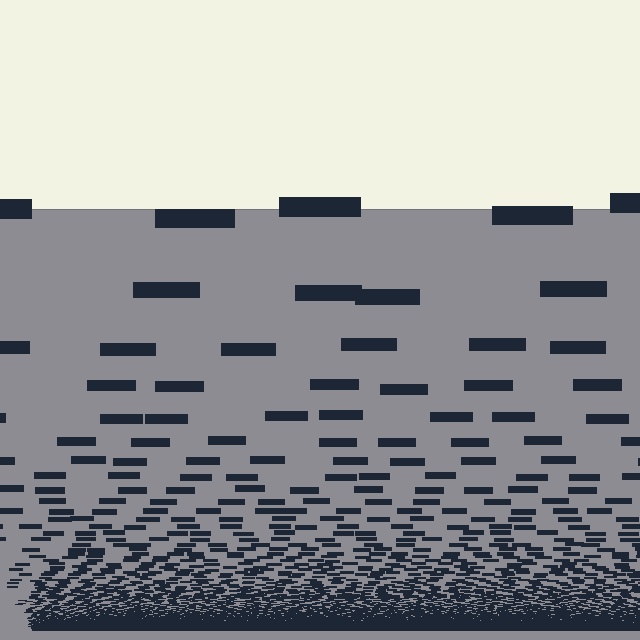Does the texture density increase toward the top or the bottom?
Density increases toward the bottom.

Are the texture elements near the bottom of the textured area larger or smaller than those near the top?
Smaller. The gradient is inverted — elements near the bottom are smaller and denser.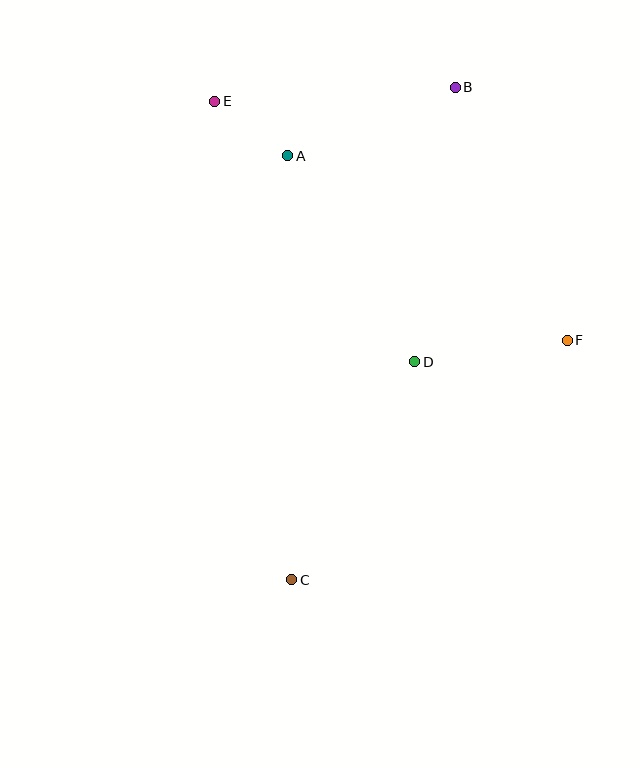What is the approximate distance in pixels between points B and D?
The distance between B and D is approximately 277 pixels.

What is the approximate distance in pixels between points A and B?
The distance between A and B is approximately 181 pixels.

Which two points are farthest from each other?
Points B and C are farthest from each other.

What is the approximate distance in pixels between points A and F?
The distance between A and F is approximately 335 pixels.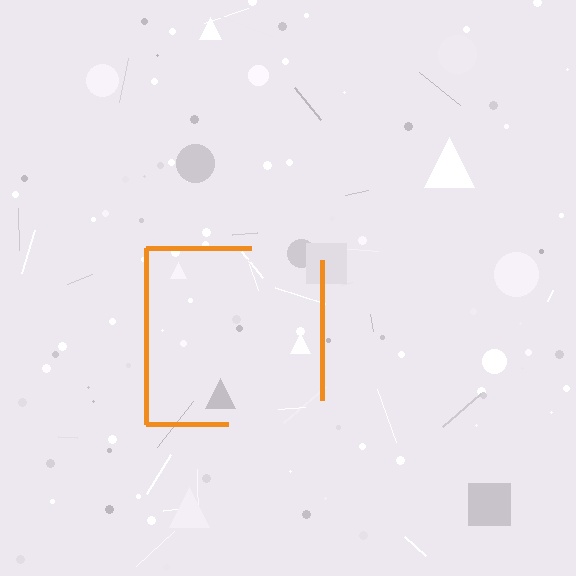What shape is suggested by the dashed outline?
The dashed outline suggests a square.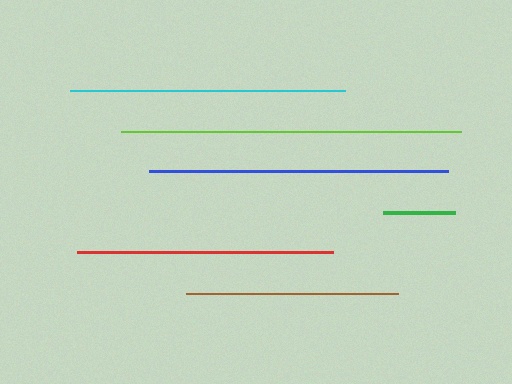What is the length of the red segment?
The red segment is approximately 256 pixels long.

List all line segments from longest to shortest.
From longest to shortest: lime, blue, cyan, red, brown, green.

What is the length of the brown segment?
The brown segment is approximately 212 pixels long.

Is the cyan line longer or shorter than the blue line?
The blue line is longer than the cyan line.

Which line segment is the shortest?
The green line is the shortest at approximately 72 pixels.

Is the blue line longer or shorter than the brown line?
The blue line is longer than the brown line.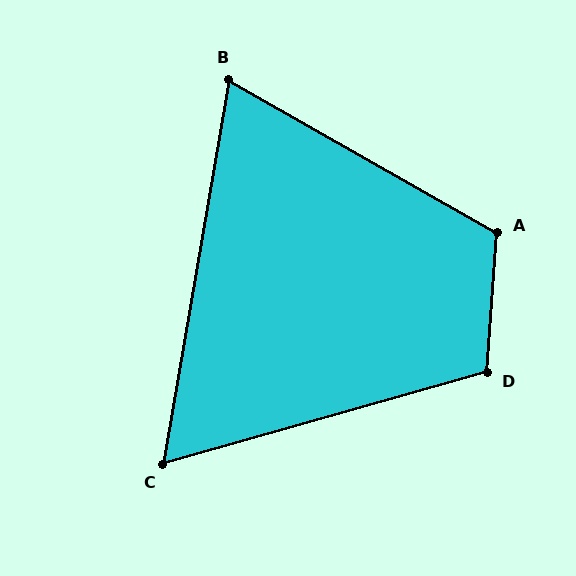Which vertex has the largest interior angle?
A, at approximately 116 degrees.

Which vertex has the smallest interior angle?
C, at approximately 64 degrees.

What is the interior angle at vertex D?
Approximately 110 degrees (obtuse).